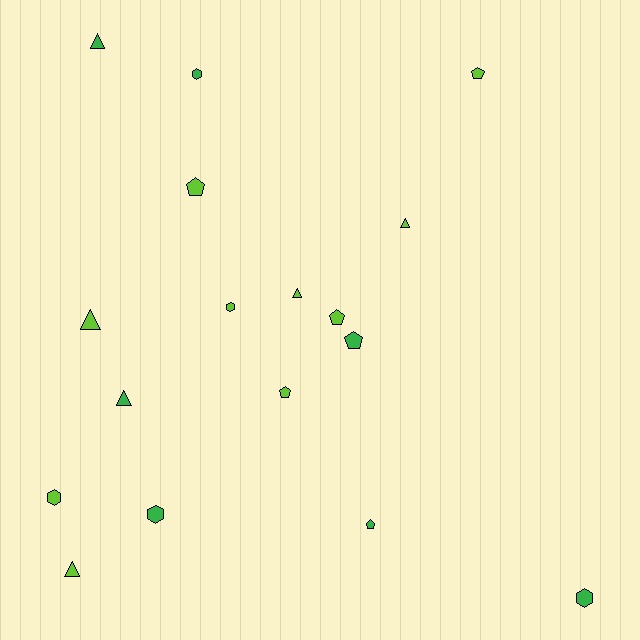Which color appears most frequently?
Lime, with 10 objects.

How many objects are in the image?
There are 17 objects.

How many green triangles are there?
There are 2 green triangles.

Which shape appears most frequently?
Triangle, with 6 objects.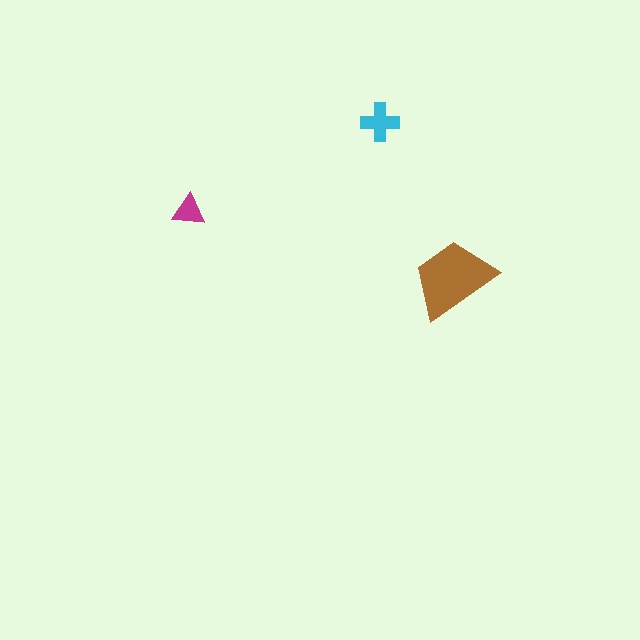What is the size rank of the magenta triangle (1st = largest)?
3rd.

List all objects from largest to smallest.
The brown trapezoid, the cyan cross, the magenta triangle.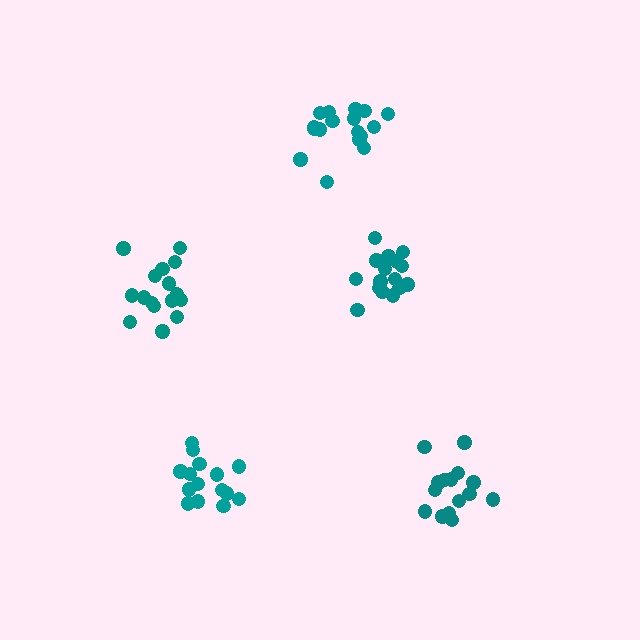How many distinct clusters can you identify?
There are 5 distinct clusters.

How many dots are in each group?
Group 1: 15 dots, Group 2: 15 dots, Group 3: 16 dots, Group 4: 17 dots, Group 5: 17 dots (80 total).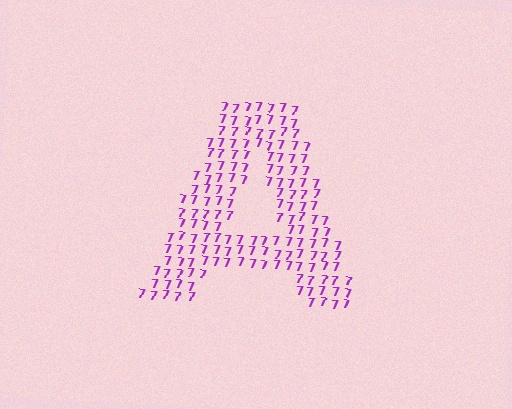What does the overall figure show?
The overall figure shows the letter A.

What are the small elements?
The small elements are digit 7's.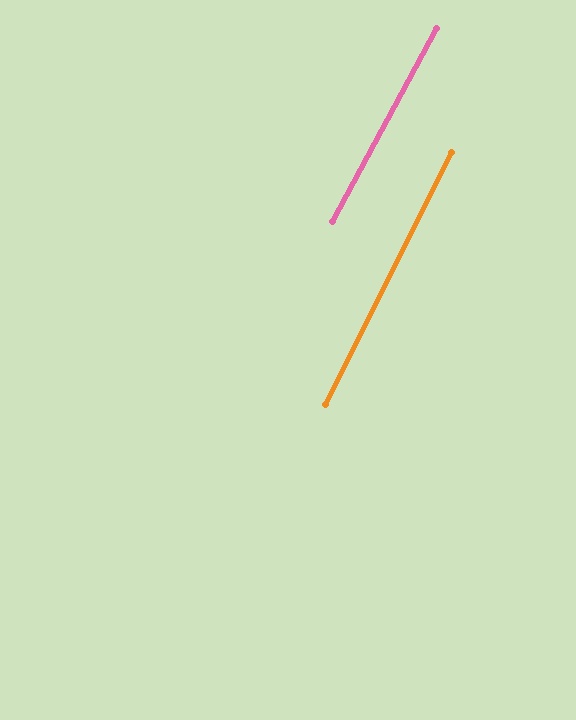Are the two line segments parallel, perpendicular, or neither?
Parallel — their directions differ by only 2.0°.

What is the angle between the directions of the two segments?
Approximately 2 degrees.